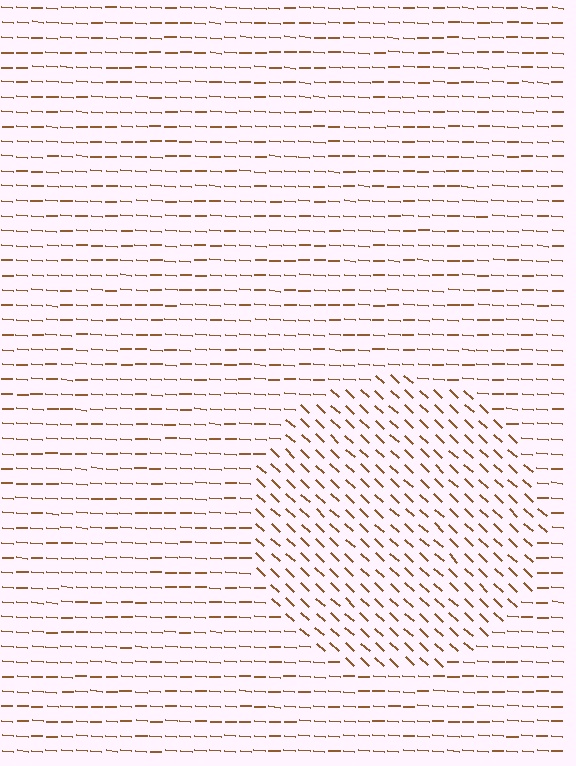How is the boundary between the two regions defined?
The boundary is defined purely by a change in line orientation (approximately 39 degrees difference). All lines are the same color and thickness.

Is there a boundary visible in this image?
Yes, there is a texture boundary formed by a change in line orientation.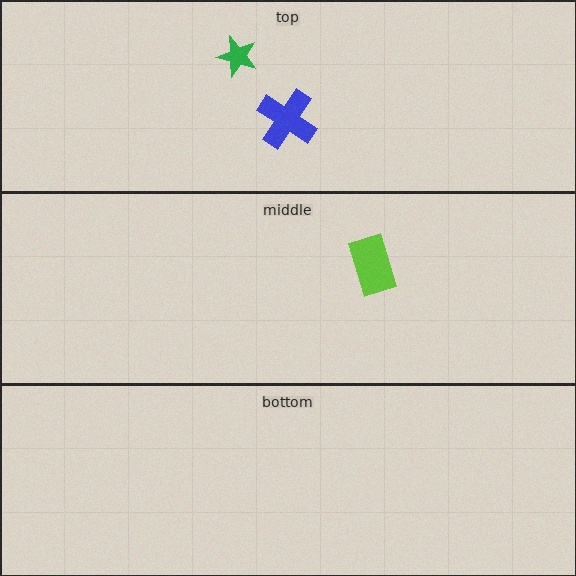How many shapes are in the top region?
2.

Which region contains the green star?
The top region.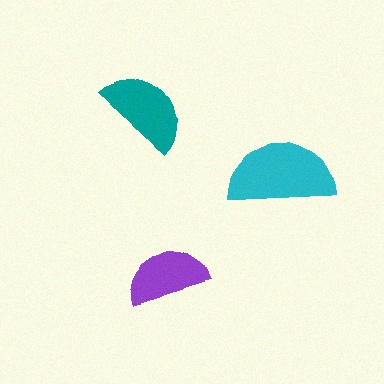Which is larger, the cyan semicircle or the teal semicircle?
The cyan one.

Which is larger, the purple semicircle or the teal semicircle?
The teal one.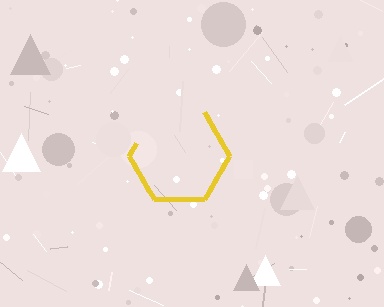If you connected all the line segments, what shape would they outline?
They would outline a hexagon.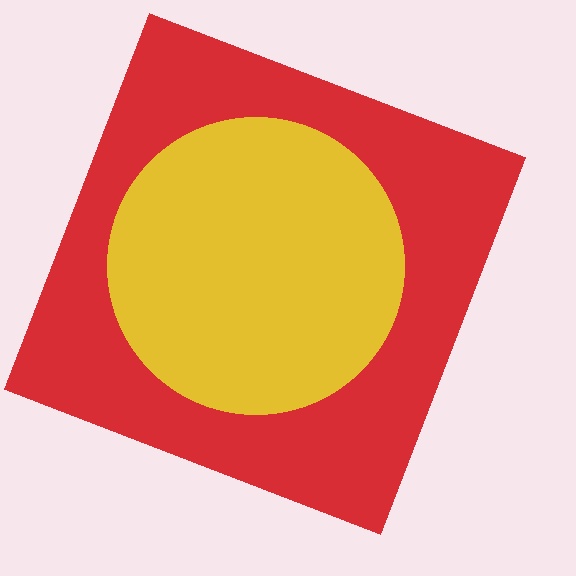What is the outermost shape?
The red square.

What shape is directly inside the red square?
The yellow circle.